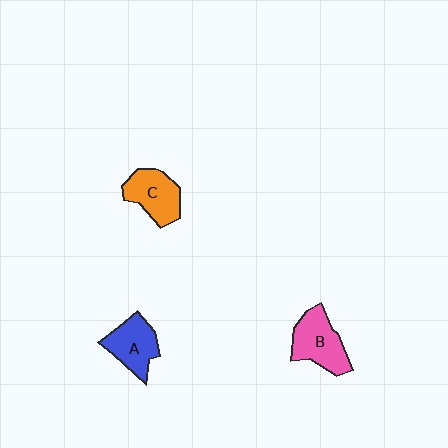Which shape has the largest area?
Shape B (pink).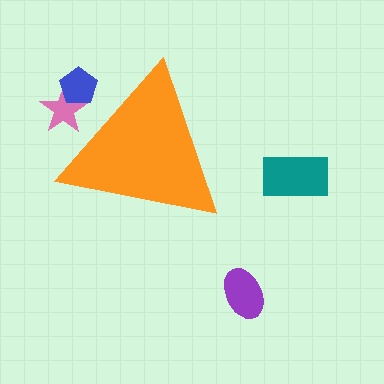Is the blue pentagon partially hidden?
Yes, the blue pentagon is partially hidden behind the orange triangle.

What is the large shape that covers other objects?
An orange triangle.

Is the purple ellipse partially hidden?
No, the purple ellipse is fully visible.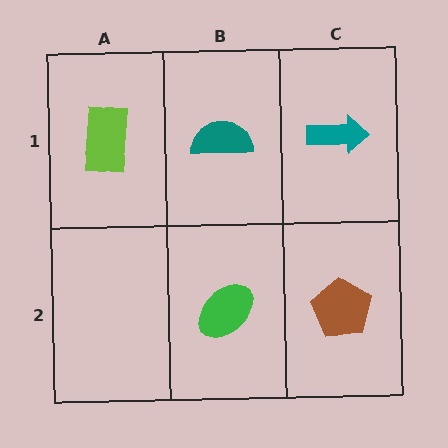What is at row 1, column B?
A teal semicircle.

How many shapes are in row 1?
3 shapes.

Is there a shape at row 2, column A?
No, that cell is empty.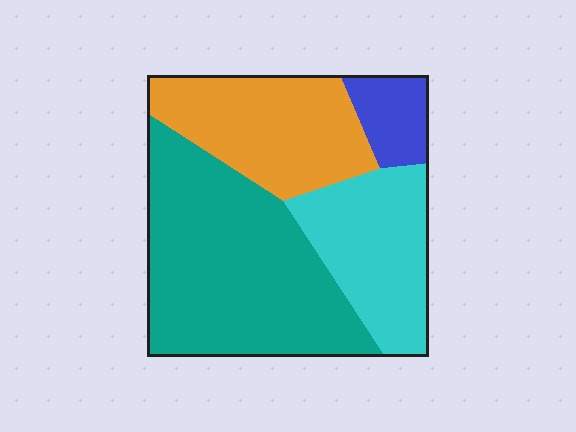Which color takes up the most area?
Teal, at roughly 45%.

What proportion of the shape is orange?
Orange covers roughly 25% of the shape.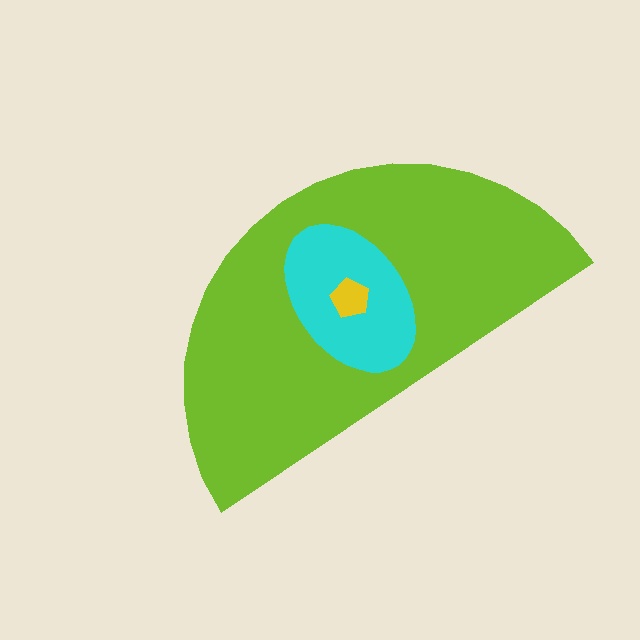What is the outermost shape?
The lime semicircle.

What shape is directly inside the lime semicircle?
The cyan ellipse.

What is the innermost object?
The yellow pentagon.